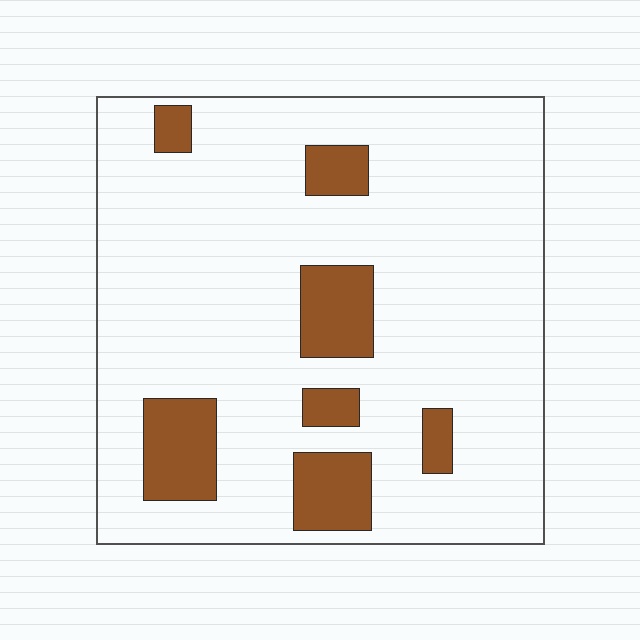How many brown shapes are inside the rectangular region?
7.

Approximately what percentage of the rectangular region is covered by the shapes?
Approximately 15%.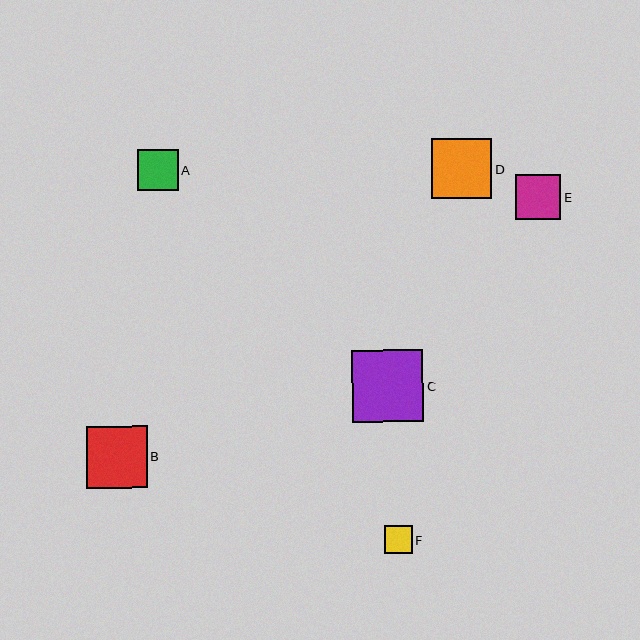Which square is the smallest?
Square F is the smallest with a size of approximately 28 pixels.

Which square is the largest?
Square C is the largest with a size of approximately 72 pixels.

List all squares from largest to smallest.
From largest to smallest: C, B, D, E, A, F.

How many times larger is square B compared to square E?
Square B is approximately 1.3 times the size of square E.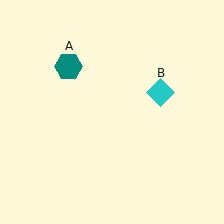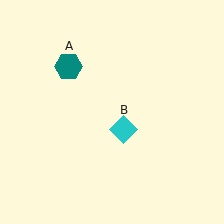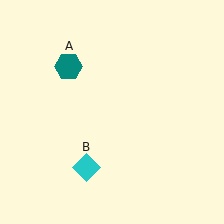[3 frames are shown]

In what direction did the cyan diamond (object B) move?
The cyan diamond (object B) moved down and to the left.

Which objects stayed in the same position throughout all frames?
Teal hexagon (object A) remained stationary.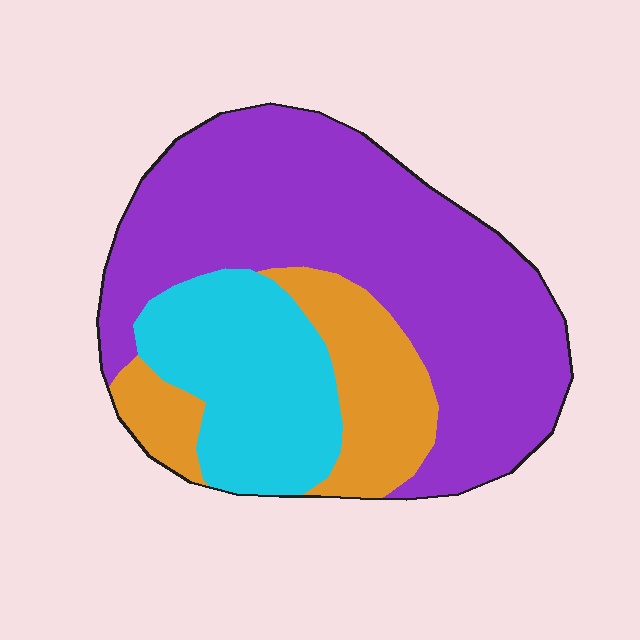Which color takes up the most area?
Purple, at roughly 60%.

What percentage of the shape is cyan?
Cyan takes up about one quarter (1/4) of the shape.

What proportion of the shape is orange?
Orange covers roughly 20% of the shape.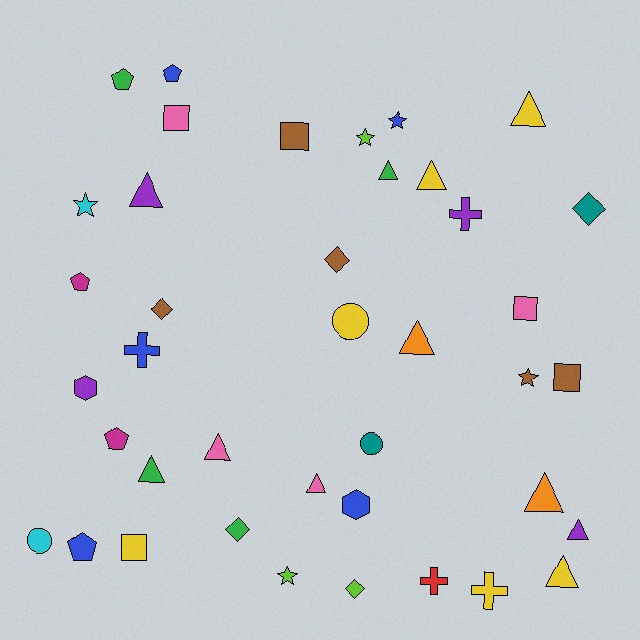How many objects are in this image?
There are 40 objects.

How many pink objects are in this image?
There are 4 pink objects.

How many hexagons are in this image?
There are 2 hexagons.